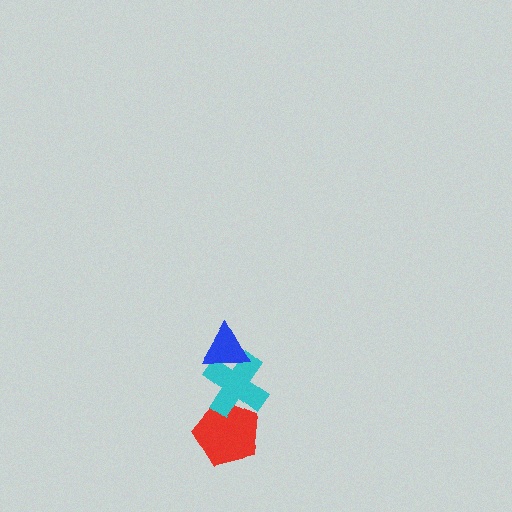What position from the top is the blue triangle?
The blue triangle is 1st from the top.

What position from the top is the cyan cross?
The cyan cross is 2nd from the top.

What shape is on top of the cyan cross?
The blue triangle is on top of the cyan cross.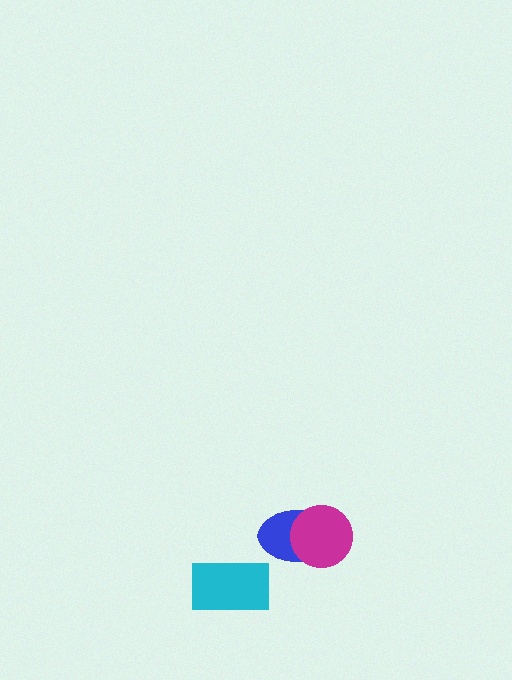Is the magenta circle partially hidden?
No, no other shape covers it.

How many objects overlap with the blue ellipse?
1 object overlaps with the blue ellipse.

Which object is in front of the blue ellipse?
The magenta circle is in front of the blue ellipse.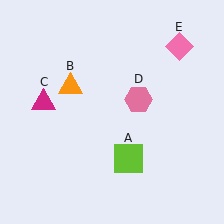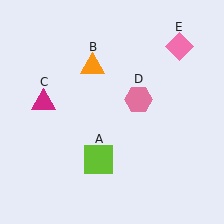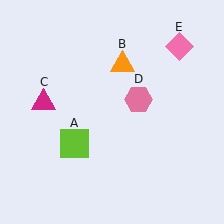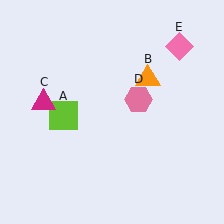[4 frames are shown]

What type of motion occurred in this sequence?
The lime square (object A), orange triangle (object B) rotated clockwise around the center of the scene.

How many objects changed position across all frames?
2 objects changed position: lime square (object A), orange triangle (object B).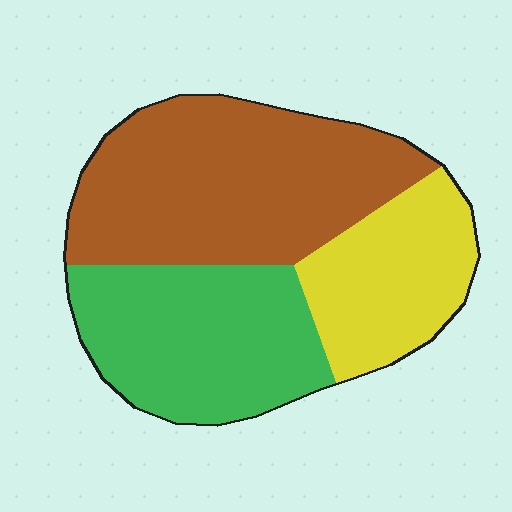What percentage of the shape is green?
Green takes up about one third (1/3) of the shape.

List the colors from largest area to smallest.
From largest to smallest: brown, green, yellow.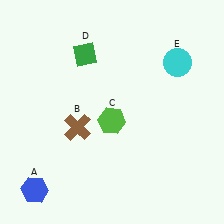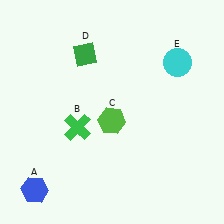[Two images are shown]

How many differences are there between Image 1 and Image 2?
There is 1 difference between the two images.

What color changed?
The cross (B) changed from brown in Image 1 to green in Image 2.